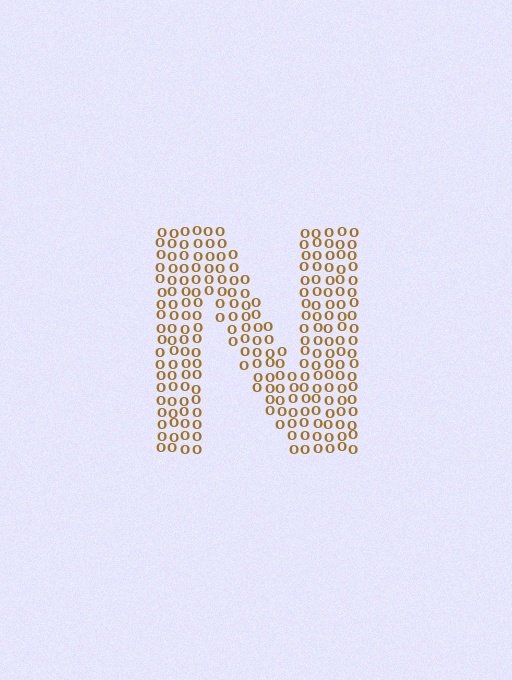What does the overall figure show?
The overall figure shows the letter N.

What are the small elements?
The small elements are letter O's.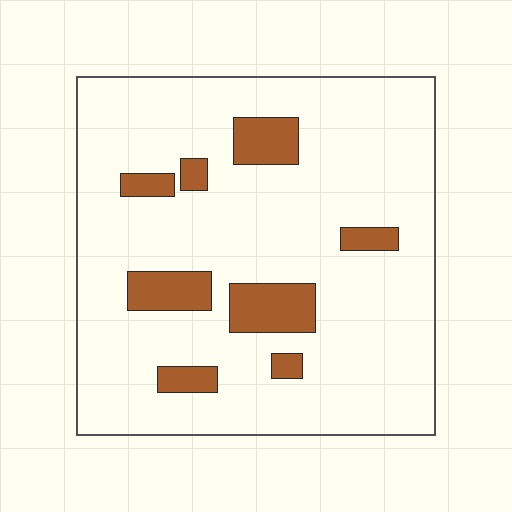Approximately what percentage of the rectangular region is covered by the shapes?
Approximately 15%.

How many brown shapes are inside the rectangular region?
8.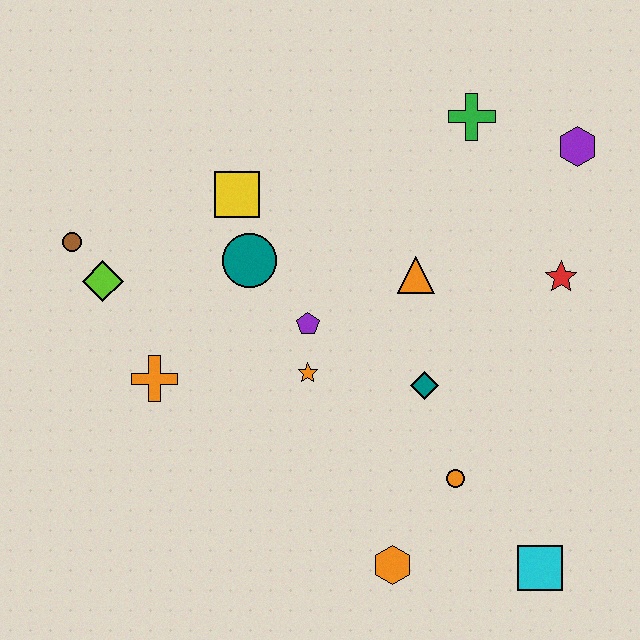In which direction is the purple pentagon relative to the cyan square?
The purple pentagon is above the cyan square.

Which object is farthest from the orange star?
The purple hexagon is farthest from the orange star.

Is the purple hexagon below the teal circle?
No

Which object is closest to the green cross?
The purple hexagon is closest to the green cross.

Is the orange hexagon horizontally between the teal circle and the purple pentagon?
No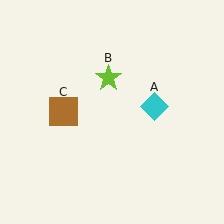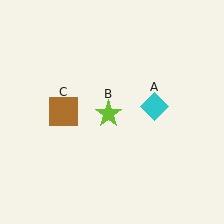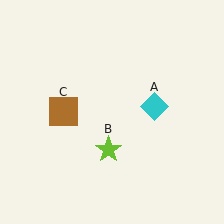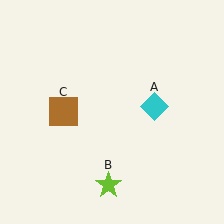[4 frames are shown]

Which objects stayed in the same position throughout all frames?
Cyan diamond (object A) and brown square (object C) remained stationary.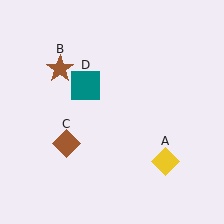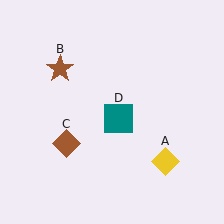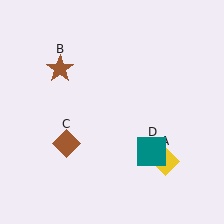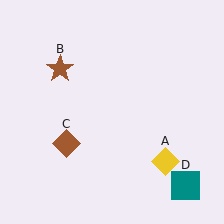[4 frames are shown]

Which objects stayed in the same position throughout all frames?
Yellow diamond (object A) and brown star (object B) and brown diamond (object C) remained stationary.